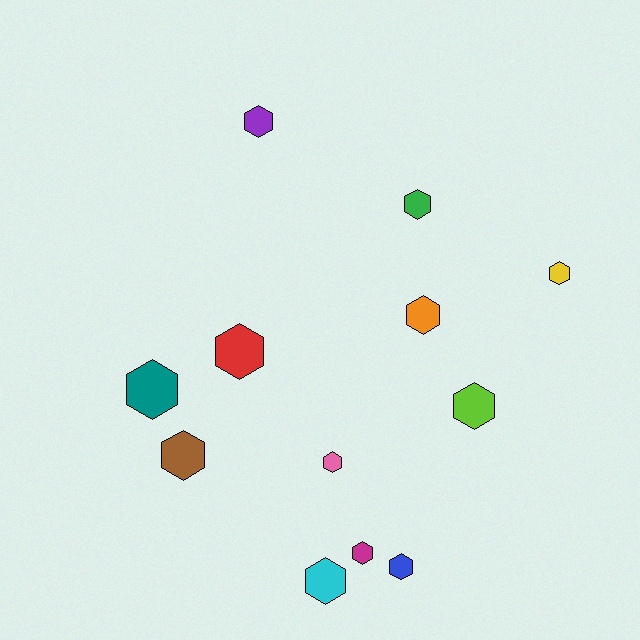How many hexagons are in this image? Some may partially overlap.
There are 12 hexagons.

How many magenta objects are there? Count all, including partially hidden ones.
There is 1 magenta object.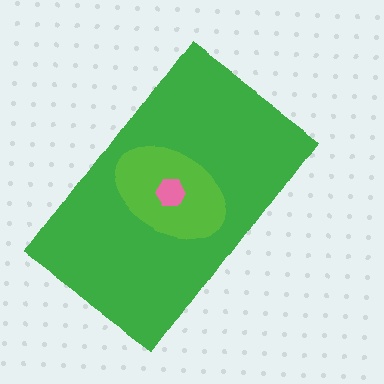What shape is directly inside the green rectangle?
The lime ellipse.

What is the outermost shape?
The green rectangle.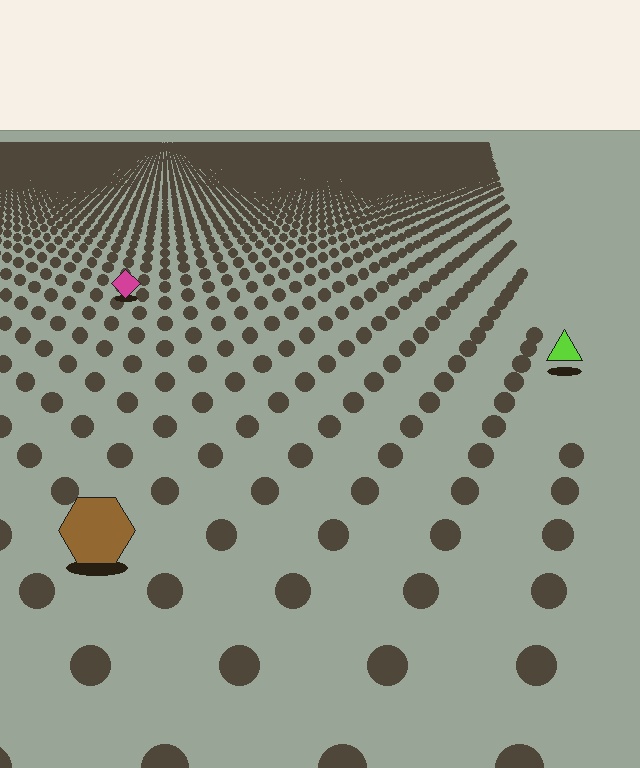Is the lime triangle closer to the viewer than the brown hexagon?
No. The brown hexagon is closer — you can tell from the texture gradient: the ground texture is coarser near it.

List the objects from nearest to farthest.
From nearest to farthest: the brown hexagon, the lime triangle, the magenta diamond.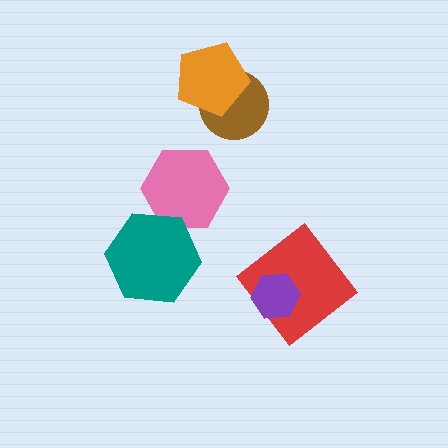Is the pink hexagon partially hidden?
Yes, it is partially covered by another shape.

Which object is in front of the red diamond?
The purple hexagon is in front of the red diamond.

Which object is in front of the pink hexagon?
The teal hexagon is in front of the pink hexagon.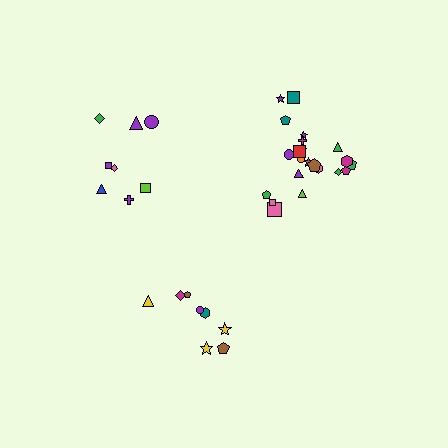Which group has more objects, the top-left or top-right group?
The top-right group.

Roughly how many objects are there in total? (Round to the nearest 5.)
Roughly 40 objects in total.